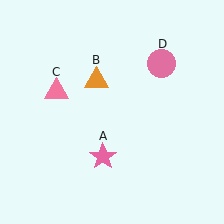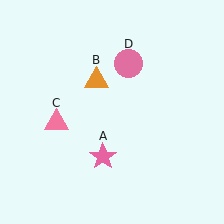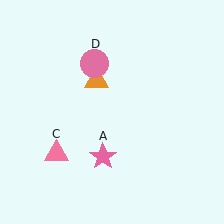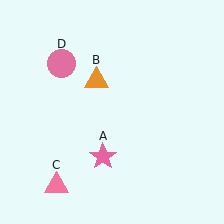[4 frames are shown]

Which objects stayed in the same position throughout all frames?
Pink star (object A) and orange triangle (object B) remained stationary.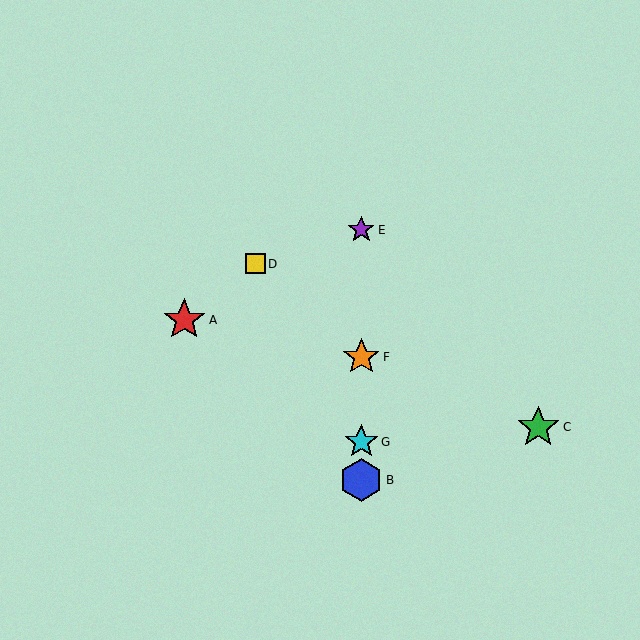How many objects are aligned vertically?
4 objects (B, E, F, G) are aligned vertically.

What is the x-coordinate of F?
Object F is at x≈361.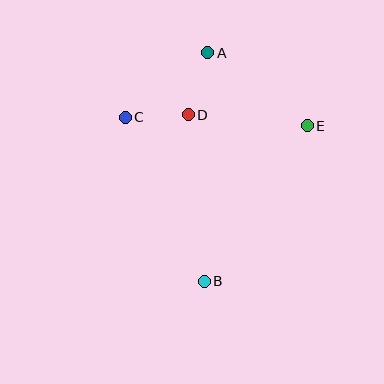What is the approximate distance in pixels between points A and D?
The distance between A and D is approximately 65 pixels.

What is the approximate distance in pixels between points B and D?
The distance between B and D is approximately 168 pixels.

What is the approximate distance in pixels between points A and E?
The distance between A and E is approximately 123 pixels.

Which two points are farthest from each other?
Points A and B are farthest from each other.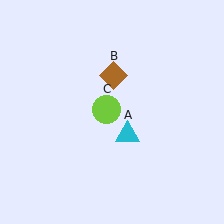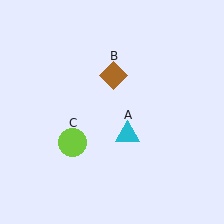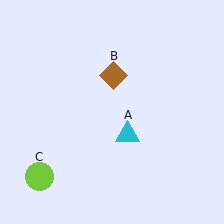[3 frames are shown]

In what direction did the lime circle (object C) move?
The lime circle (object C) moved down and to the left.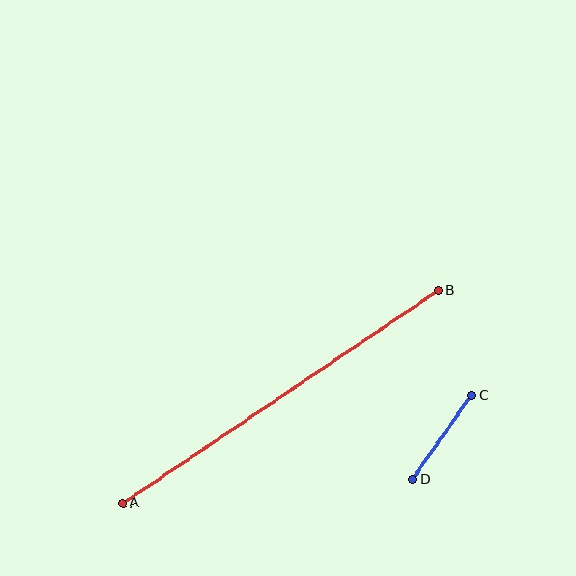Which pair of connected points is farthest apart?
Points A and B are farthest apart.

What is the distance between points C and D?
The distance is approximately 103 pixels.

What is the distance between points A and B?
The distance is approximately 381 pixels.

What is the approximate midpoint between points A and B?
The midpoint is at approximately (281, 397) pixels.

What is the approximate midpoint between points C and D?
The midpoint is at approximately (442, 438) pixels.